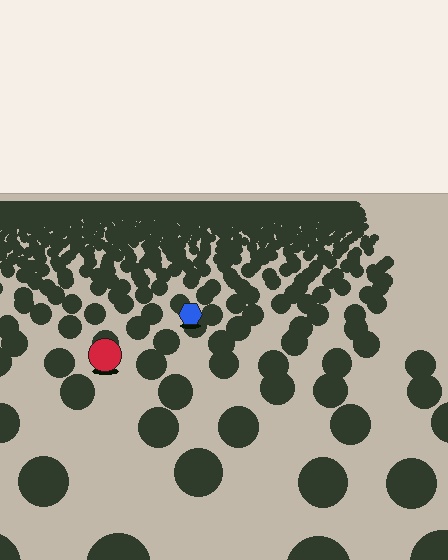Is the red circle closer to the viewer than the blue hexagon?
Yes. The red circle is closer — you can tell from the texture gradient: the ground texture is coarser near it.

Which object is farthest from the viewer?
The blue hexagon is farthest from the viewer. It appears smaller and the ground texture around it is denser.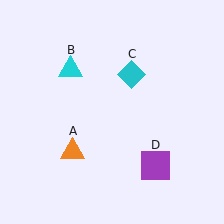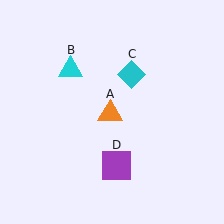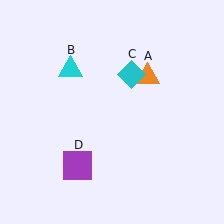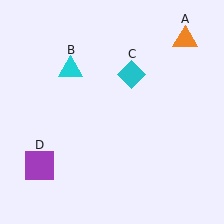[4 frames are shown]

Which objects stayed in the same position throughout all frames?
Cyan triangle (object B) and cyan diamond (object C) remained stationary.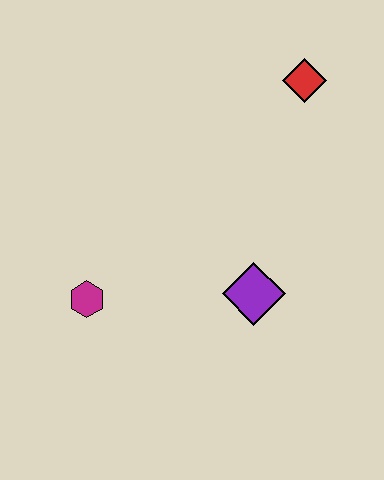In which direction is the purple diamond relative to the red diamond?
The purple diamond is below the red diamond.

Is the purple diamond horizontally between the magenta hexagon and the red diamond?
Yes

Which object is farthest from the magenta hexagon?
The red diamond is farthest from the magenta hexagon.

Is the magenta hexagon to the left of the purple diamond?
Yes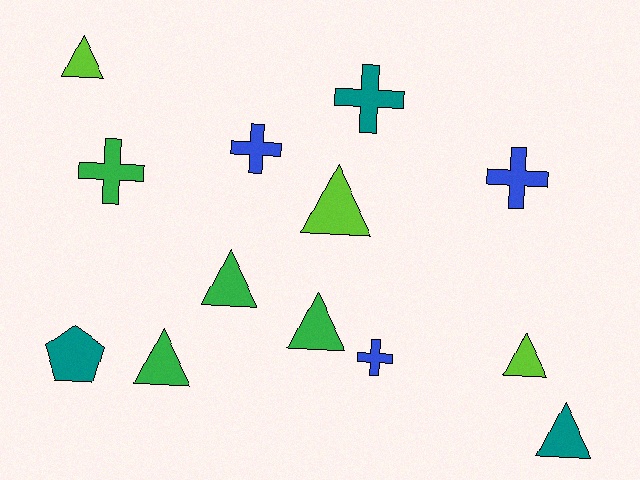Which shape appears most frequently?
Triangle, with 7 objects.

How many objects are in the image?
There are 13 objects.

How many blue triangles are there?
There are no blue triangles.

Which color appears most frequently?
Green, with 4 objects.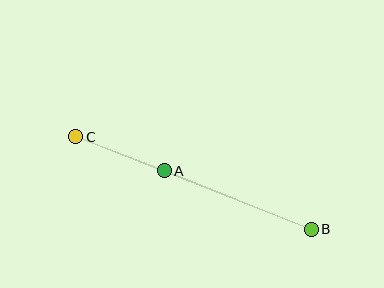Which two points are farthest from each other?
Points B and C are farthest from each other.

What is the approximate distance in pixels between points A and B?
The distance between A and B is approximately 158 pixels.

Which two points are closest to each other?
Points A and C are closest to each other.